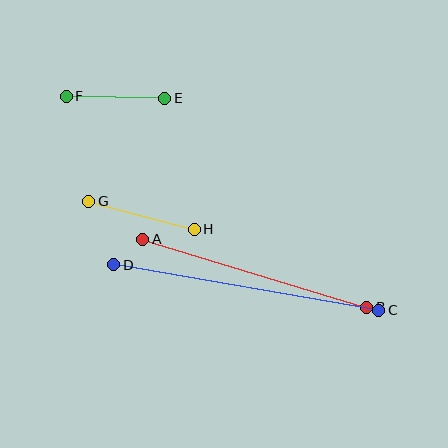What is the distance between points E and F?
The distance is approximately 99 pixels.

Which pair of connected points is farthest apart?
Points C and D are farthest apart.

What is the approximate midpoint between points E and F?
The midpoint is at approximately (115, 97) pixels.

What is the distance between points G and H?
The distance is approximately 109 pixels.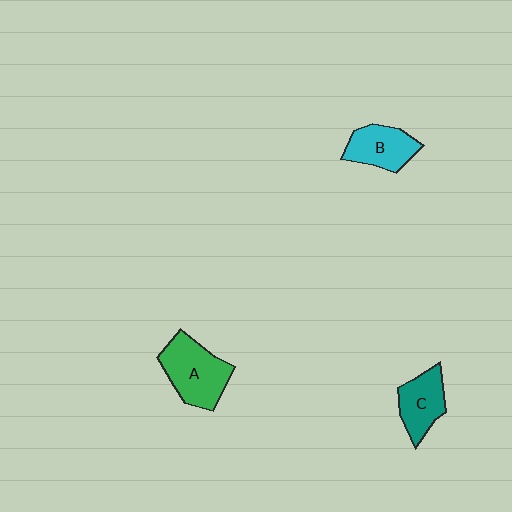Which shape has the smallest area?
Shape C (teal).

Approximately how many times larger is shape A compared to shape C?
Approximately 1.4 times.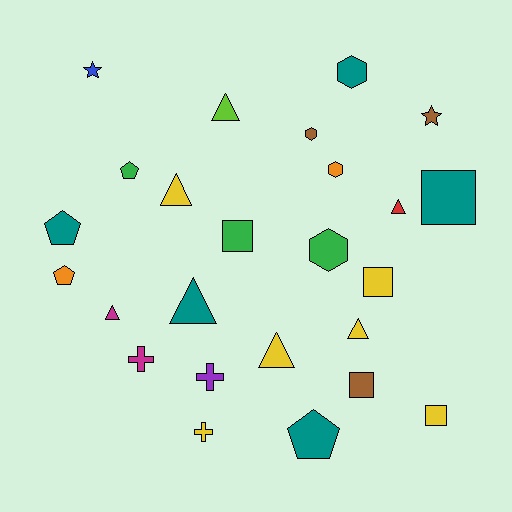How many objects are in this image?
There are 25 objects.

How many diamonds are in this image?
There are no diamonds.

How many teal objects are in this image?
There are 5 teal objects.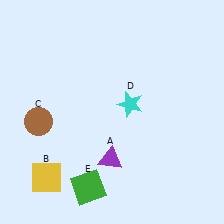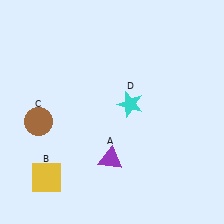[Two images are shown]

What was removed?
The green square (E) was removed in Image 2.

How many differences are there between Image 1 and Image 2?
There is 1 difference between the two images.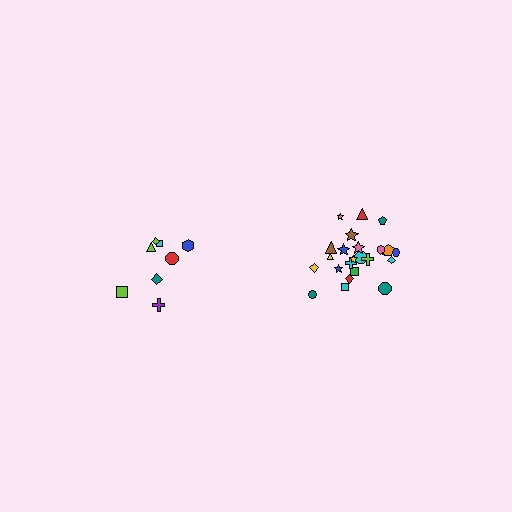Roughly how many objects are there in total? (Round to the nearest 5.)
Roughly 35 objects in total.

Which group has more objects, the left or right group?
The right group.